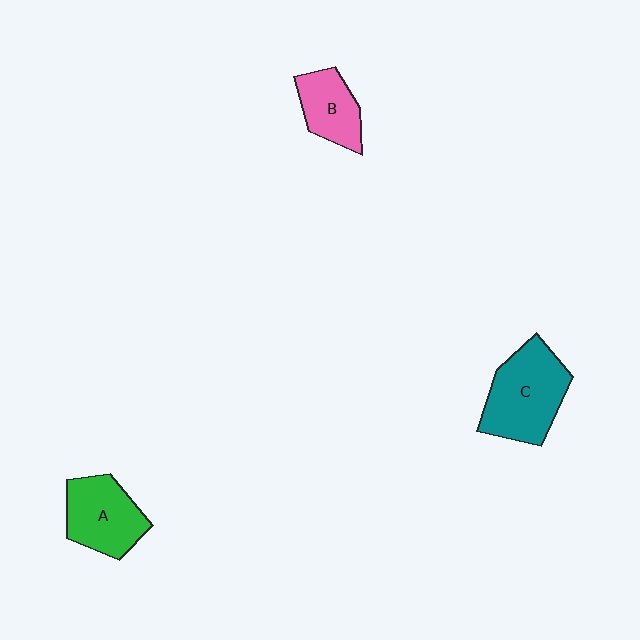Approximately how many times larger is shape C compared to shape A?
Approximately 1.3 times.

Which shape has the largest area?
Shape C (teal).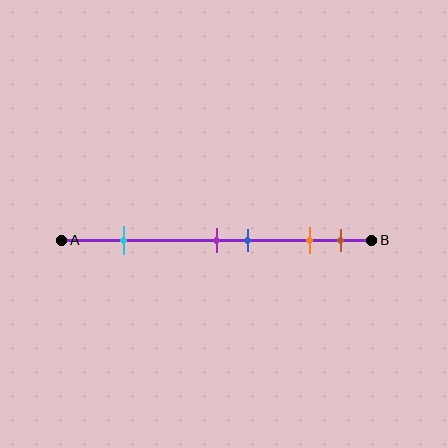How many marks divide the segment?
There are 5 marks dividing the segment.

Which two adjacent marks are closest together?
The purple and blue marks are the closest adjacent pair.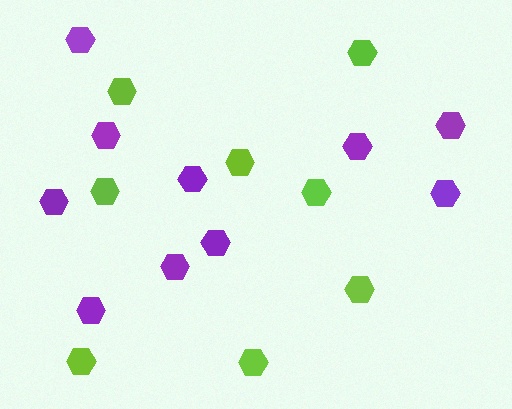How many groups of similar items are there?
There are 2 groups: one group of lime hexagons (8) and one group of purple hexagons (10).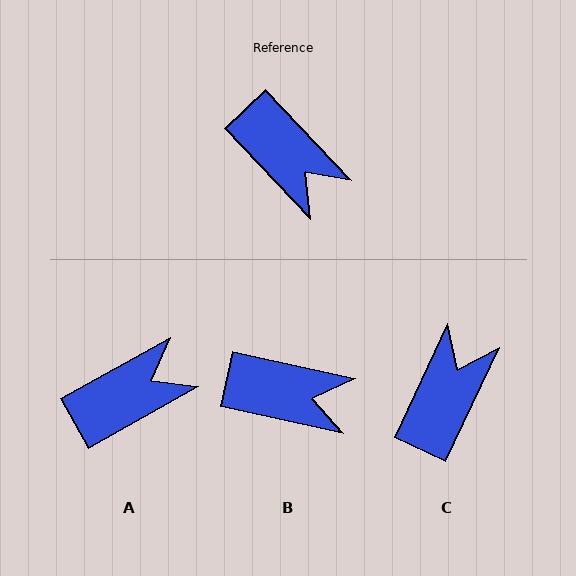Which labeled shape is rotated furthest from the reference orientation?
C, about 111 degrees away.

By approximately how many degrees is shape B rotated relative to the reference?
Approximately 34 degrees counter-clockwise.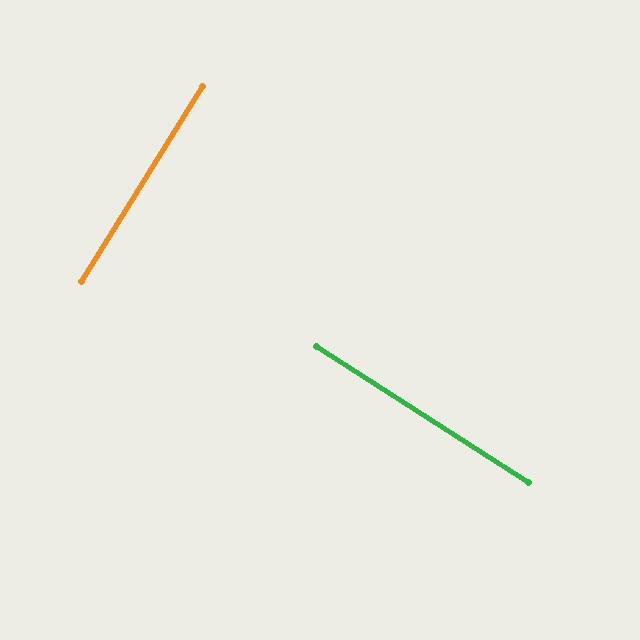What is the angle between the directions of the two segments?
Approximately 89 degrees.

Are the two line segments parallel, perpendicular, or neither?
Perpendicular — they meet at approximately 89°.